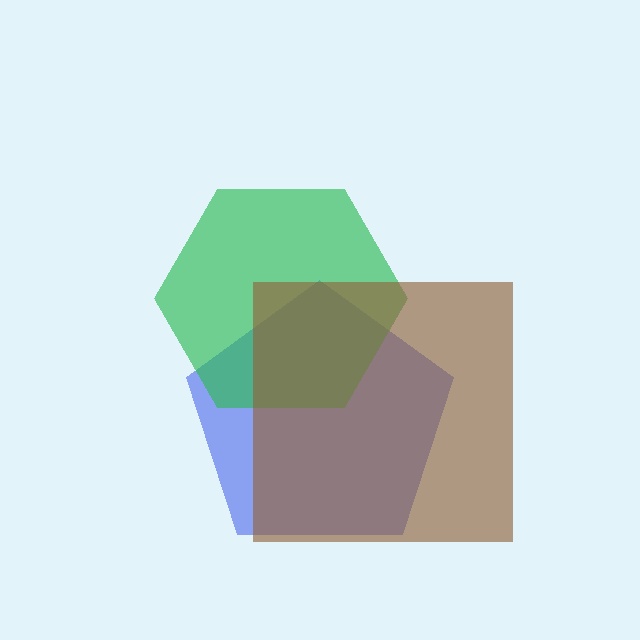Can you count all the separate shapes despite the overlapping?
Yes, there are 3 separate shapes.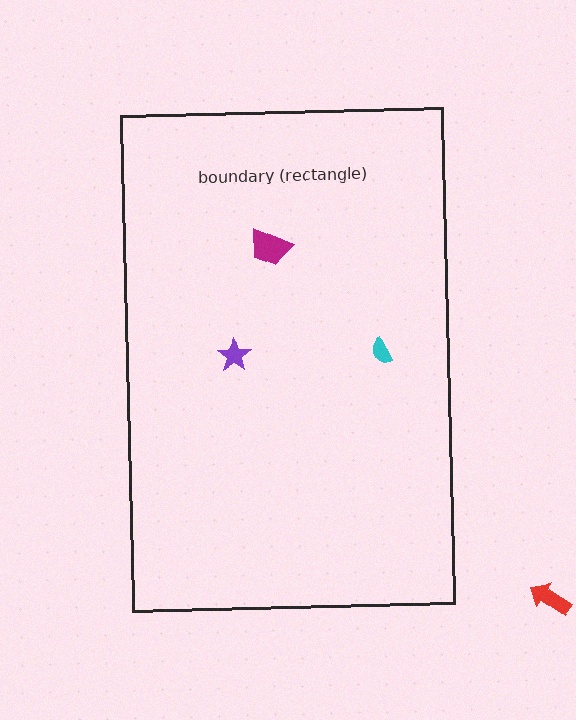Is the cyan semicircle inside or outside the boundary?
Inside.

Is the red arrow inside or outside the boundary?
Outside.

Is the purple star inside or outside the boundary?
Inside.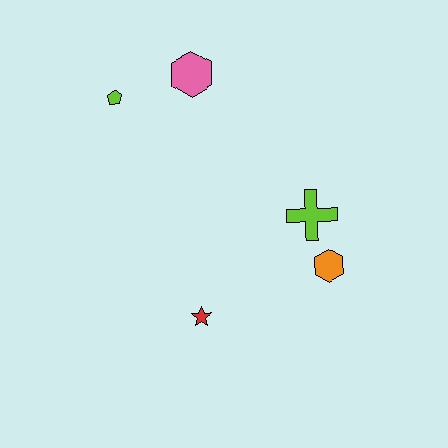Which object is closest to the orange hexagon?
The lime cross is closest to the orange hexagon.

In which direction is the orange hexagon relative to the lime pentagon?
The orange hexagon is to the right of the lime pentagon.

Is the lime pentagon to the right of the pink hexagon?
No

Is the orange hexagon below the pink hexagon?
Yes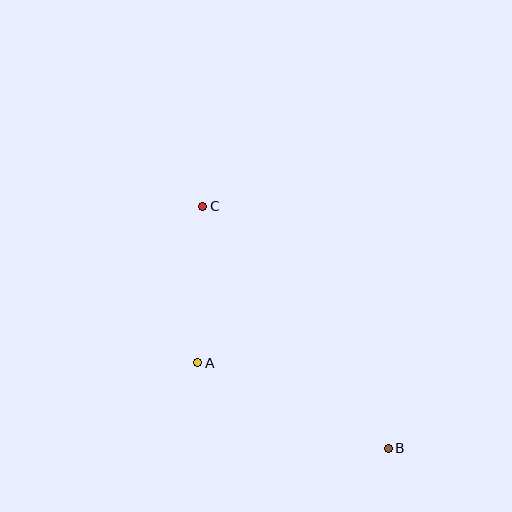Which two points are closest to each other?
Points A and C are closest to each other.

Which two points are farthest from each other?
Points B and C are farthest from each other.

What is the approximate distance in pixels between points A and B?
The distance between A and B is approximately 209 pixels.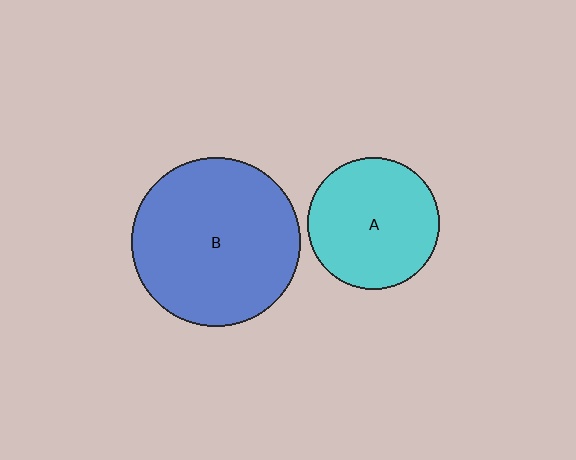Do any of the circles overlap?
No, none of the circles overlap.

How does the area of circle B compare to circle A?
Approximately 1.6 times.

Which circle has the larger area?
Circle B (blue).